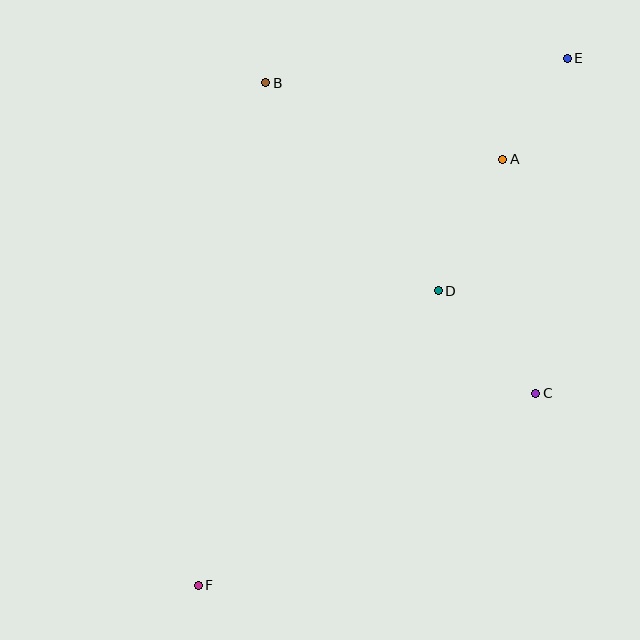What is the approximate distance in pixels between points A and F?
The distance between A and F is approximately 524 pixels.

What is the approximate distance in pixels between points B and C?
The distance between B and C is approximately 412 pixels.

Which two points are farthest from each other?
Points E and F are farthest from each other.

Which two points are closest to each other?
Points A and E are closest to each other.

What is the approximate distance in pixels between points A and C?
The distance between A and C is approximately 236 pixels.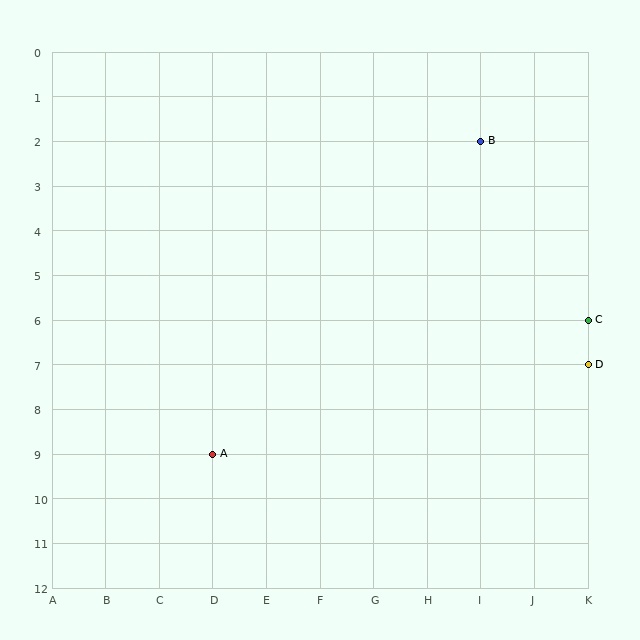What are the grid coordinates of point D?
Point D is at grid coordinates (K, 7).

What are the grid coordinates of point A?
Point A is at grid coordinates (D, 9).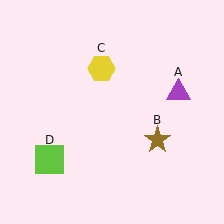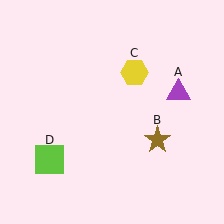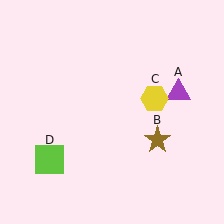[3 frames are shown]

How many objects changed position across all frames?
1 object changed position: yellow hexagon (object C).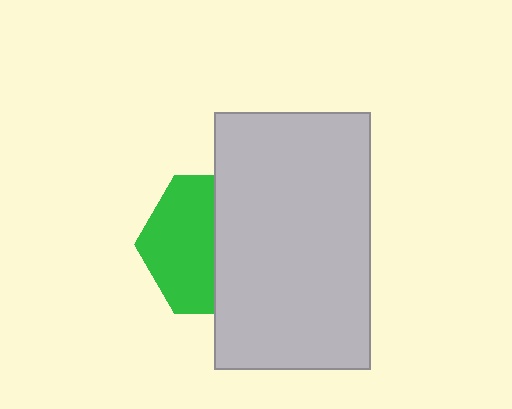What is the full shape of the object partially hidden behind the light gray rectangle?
The partially hidden object is a green hexagon.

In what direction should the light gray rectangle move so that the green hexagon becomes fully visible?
The light gray rectangle should move right. That is the shortest direction to clear the overlap and leave the green hexagon fully visible.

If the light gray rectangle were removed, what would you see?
You would see the complete green hexagon.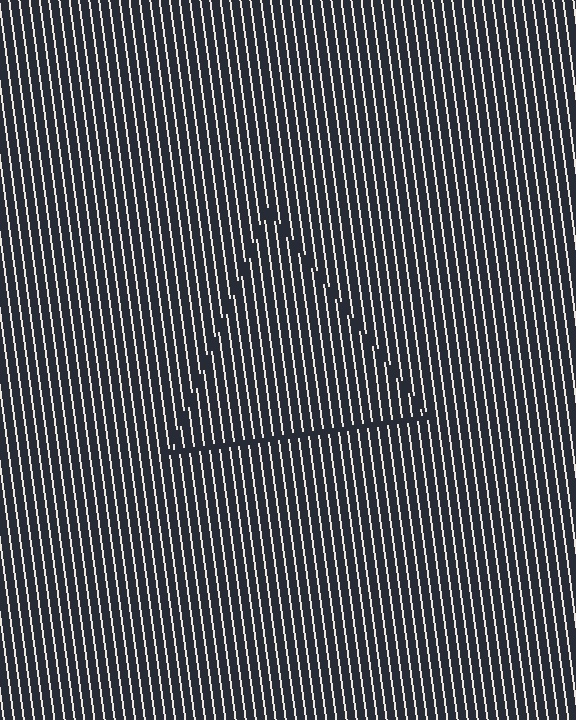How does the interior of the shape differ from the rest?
The interior of the shape contains the same grating, shifted by half a period — the contour is defined by the phase discontinuity where line-ends from the inner and outer gratings abut.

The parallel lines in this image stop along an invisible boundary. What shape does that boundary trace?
An illusory triangle. The interior of the shape contains the same grating, shifted by half a period — the contour is defined by the phase discontinuity where line-ends from the inner and outer gratings abut.